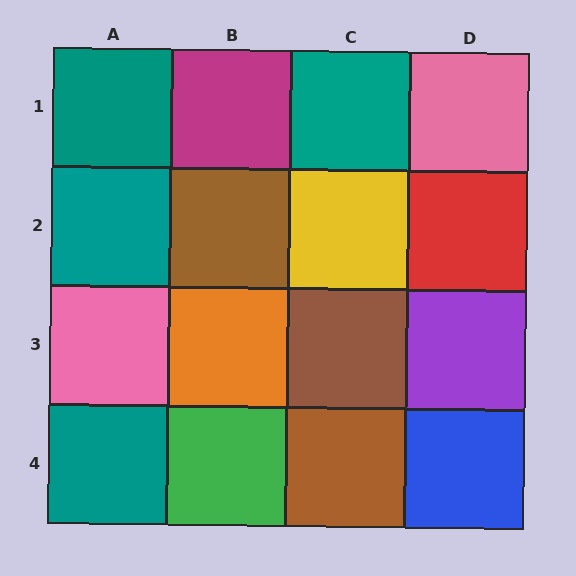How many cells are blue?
1 cell is blue.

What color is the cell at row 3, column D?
Purple.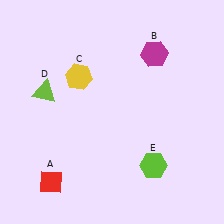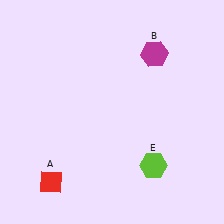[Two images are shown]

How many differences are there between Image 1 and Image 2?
There are 2 differences between the two images.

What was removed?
The lime triangle (D), the yellow hexagon (C) were removed in Image 2.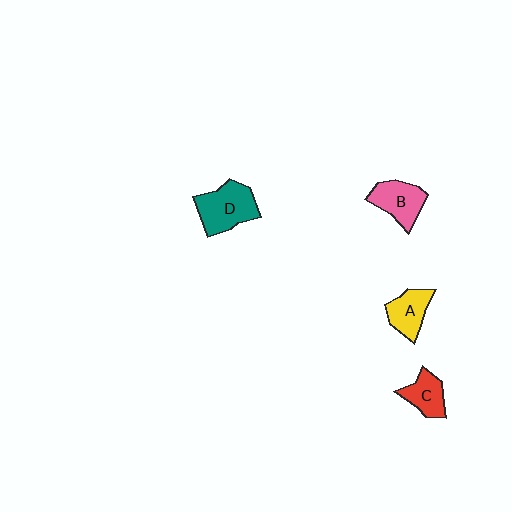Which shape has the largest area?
Shape D (teal).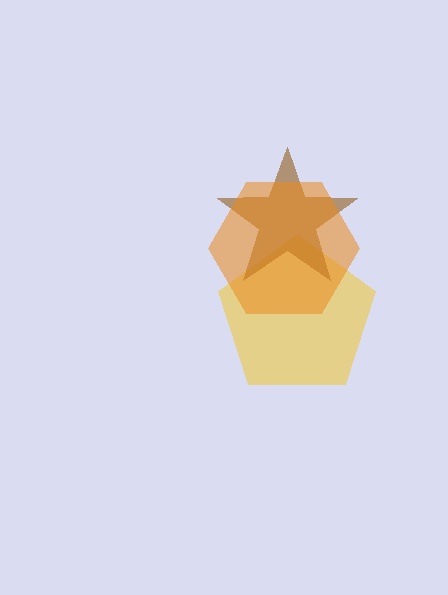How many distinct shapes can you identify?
There are 3 distinct shapes: a yellow pentagon, a brown star, an orange hexagon.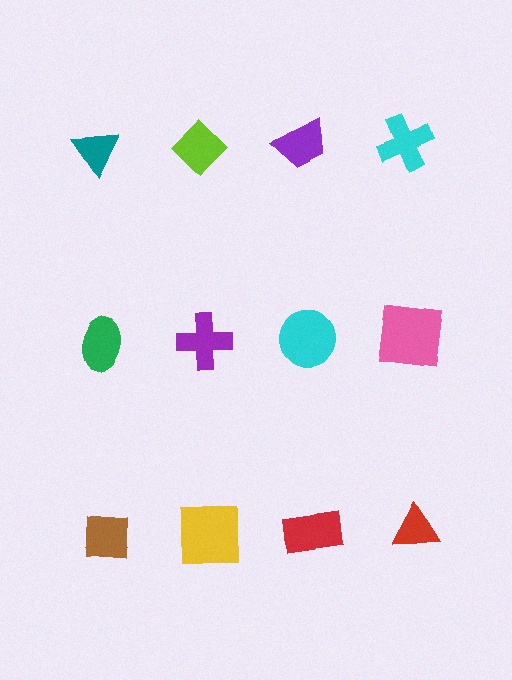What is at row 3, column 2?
A yellow square.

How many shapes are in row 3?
4 shapes.